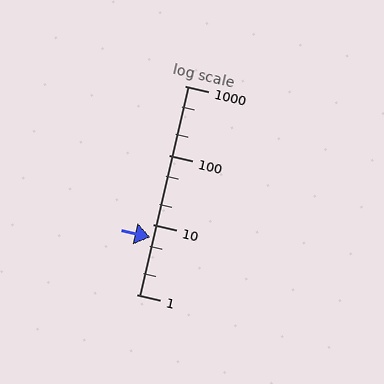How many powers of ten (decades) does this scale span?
The scale spans 3 decades, from 1 to 1000.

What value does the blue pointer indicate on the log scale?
The pointer indicates approximately 6.6.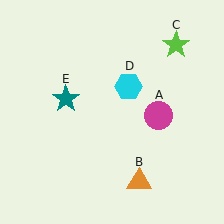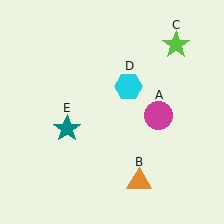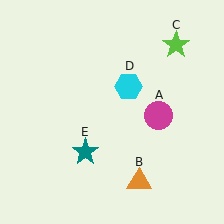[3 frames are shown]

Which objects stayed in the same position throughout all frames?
Magenta circle (object A) and orange triangle (object B) and lime star (object C) and cyan hexagon (object D) remained stationary.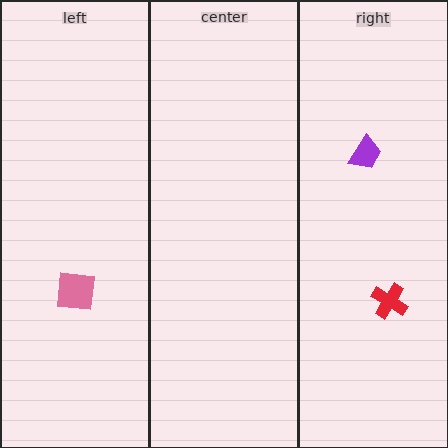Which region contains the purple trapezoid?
The right region.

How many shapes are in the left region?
1.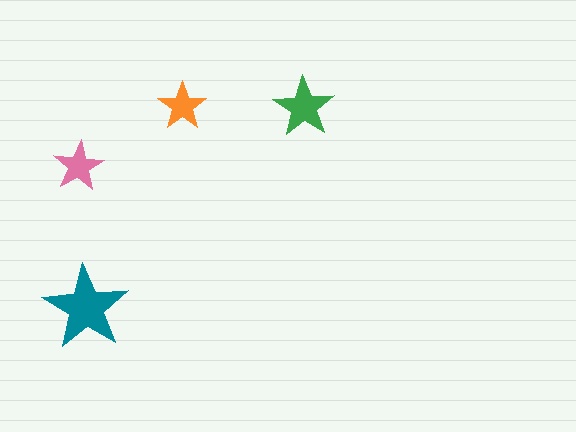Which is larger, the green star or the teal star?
The teal one.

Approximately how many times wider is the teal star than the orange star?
About 2 times wider.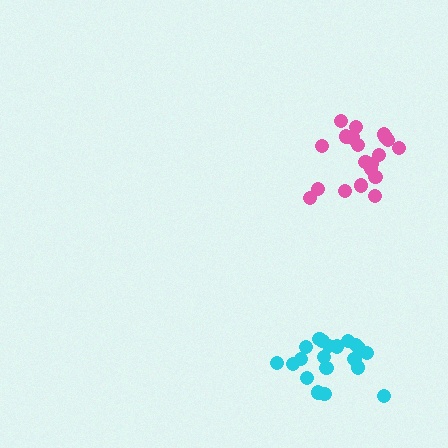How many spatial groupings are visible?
There are 2 spatial groupings.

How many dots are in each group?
Group 1: 20 dots, Group 2: 20 dots (40 total).